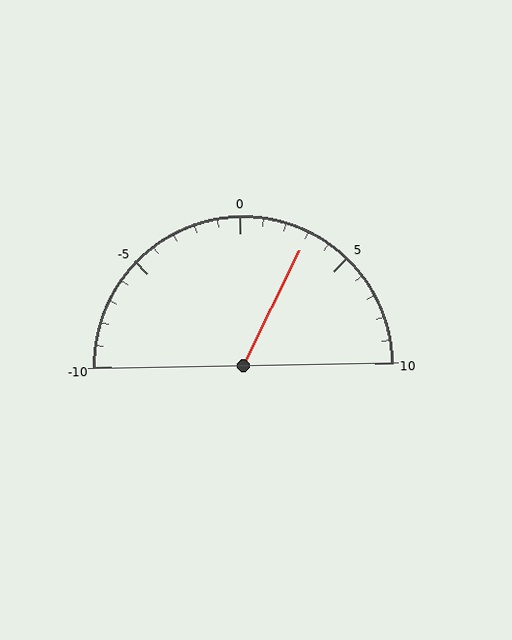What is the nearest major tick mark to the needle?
The nearest major tick mark is 5.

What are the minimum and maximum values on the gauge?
The gauge ranges from -10 to 10.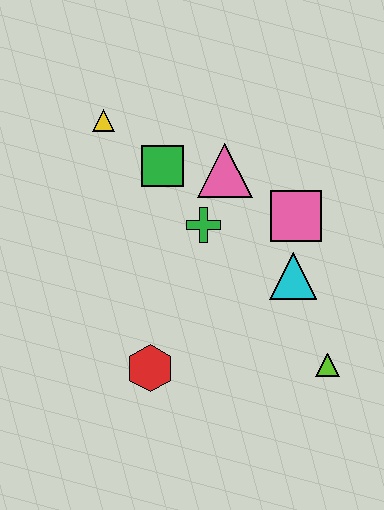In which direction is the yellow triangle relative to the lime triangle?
The yellow triangle is above the lime triangle.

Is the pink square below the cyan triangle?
No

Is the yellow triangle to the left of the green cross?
Yes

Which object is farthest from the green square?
The lime triangle is farthest from the green square.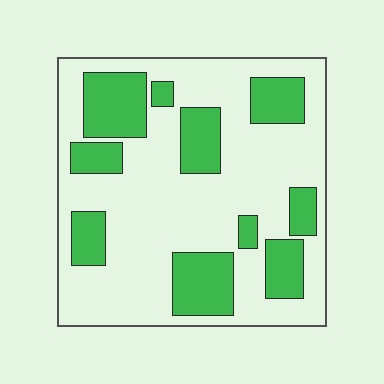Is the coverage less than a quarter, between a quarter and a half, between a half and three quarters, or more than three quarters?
Between a quarter and a half.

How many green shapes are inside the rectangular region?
10.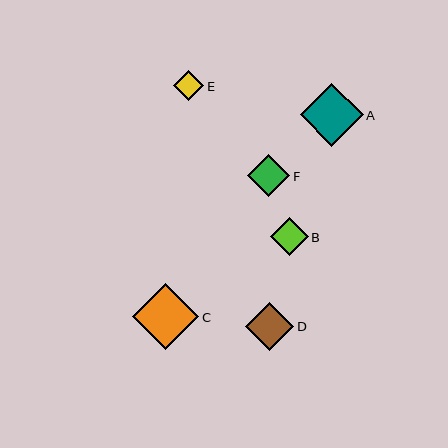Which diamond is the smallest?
Diamond E is the smallest with a size of approximately 30 pixels.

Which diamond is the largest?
Diamond C is the largest with a size of approximately 66 pixels.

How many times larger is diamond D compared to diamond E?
Diamond D is approximately 1.6 times the size of diamond E.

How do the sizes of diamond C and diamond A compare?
Diamond C and diamond A are approximately the same size.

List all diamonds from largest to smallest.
From largest to smallest: C, A, D, F, B, E.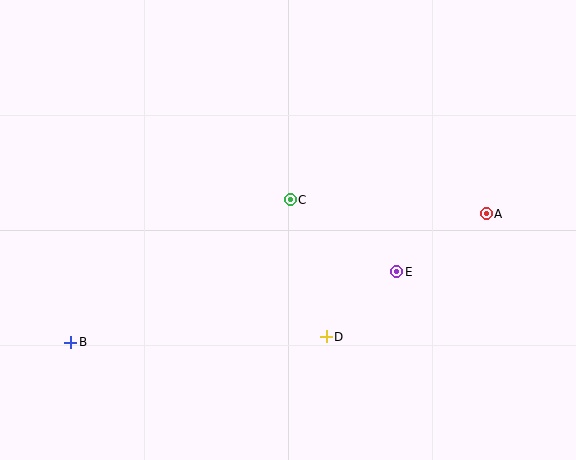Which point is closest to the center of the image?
Point C at (290, 200) is closest to the center.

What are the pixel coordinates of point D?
Point D is at (326, 337).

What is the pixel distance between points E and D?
The distance between E and D is 96 pixels.